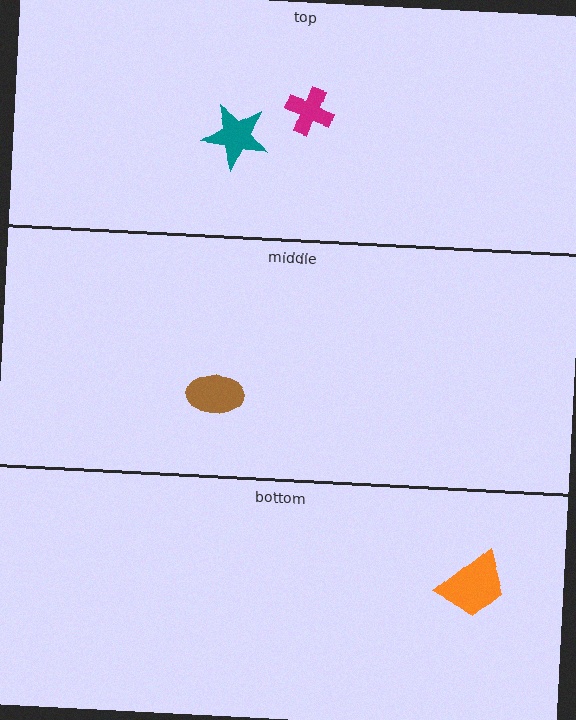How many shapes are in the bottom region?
1.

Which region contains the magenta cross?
The top region.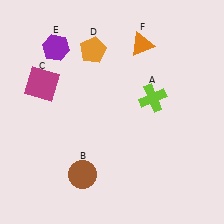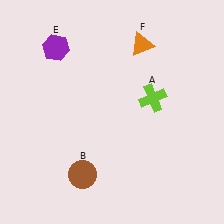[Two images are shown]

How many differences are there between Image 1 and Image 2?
There are 2 differences between the two images.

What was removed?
The orange pentagon (D), the magenta square (C) were removed in Image 2.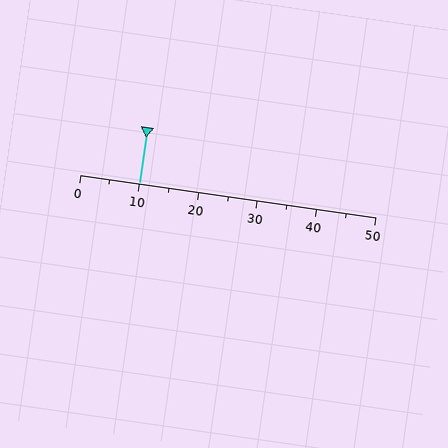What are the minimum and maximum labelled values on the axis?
The axis runs from 0 to 50.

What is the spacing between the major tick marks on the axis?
The major ticks are spaced 10 apart.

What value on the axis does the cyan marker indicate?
The marker indicates approximately 10.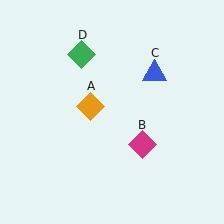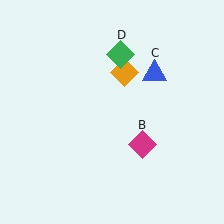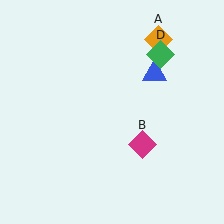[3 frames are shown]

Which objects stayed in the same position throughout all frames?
Magenta diamond (object B) and blue triangle (object C) remained stationary.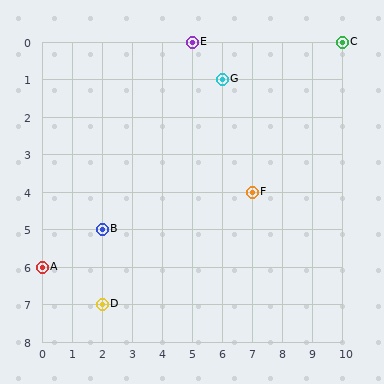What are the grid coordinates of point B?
Point B is at grid coordinates (2, 5).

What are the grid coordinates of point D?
Point D is at grid coordinates (2, 7).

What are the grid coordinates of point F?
Point F is at grid coordinates (7, 4).